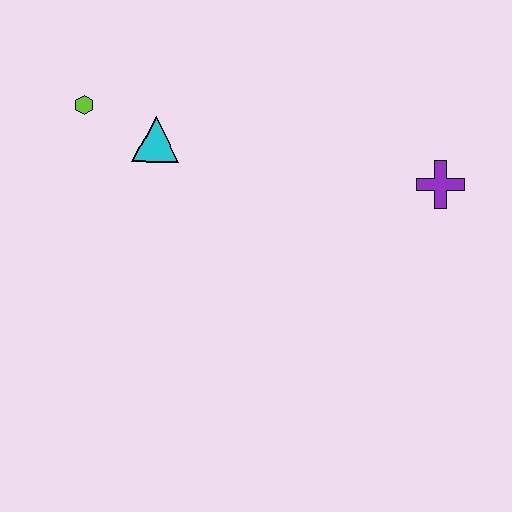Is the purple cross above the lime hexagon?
No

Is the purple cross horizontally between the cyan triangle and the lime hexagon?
No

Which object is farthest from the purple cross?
The lime hexagon is farthest from the purple cross.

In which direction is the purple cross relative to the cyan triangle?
The purple cross is to the right of the cyan triangle.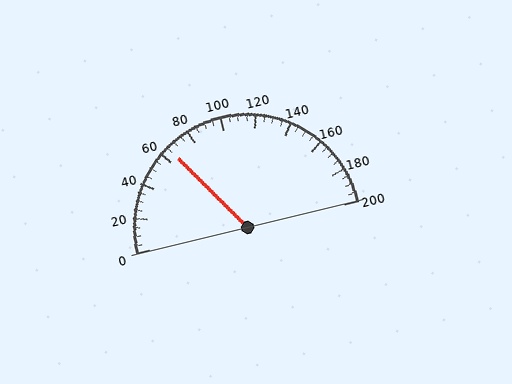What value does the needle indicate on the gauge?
The needle indicates approximately 65.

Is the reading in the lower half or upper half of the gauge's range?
The reading is in the lower half of the range (0 to 200).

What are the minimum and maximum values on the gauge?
The gauge ranges from 0 to 200.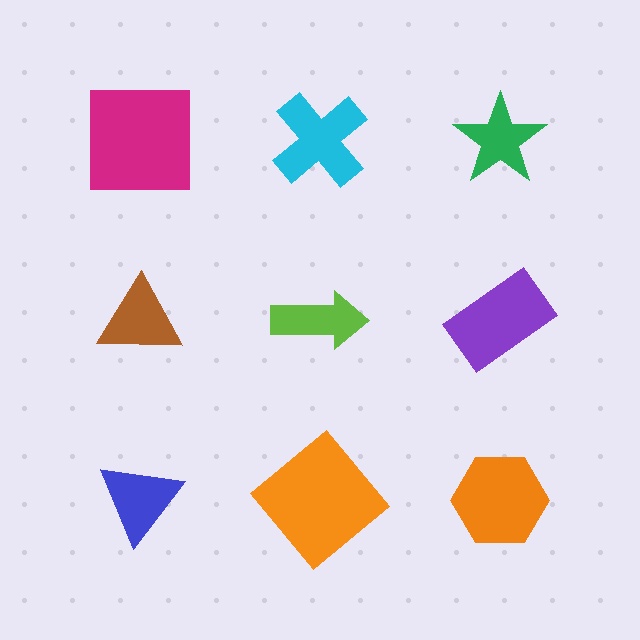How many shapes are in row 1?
3 shapes.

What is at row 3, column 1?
A blue triangle.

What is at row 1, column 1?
A magenta square.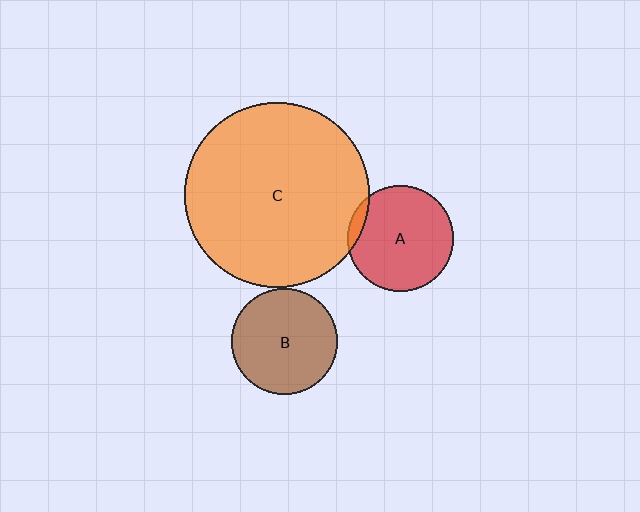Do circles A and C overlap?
Yes.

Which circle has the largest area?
Circle C (orange).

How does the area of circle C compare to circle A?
Approximately 3.1 times.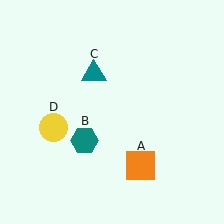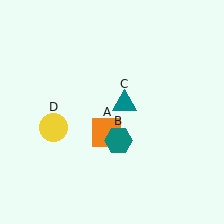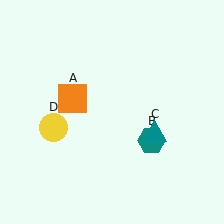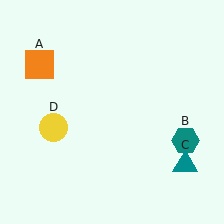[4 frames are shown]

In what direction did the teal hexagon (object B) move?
The teal hexagon (object B) moved right.